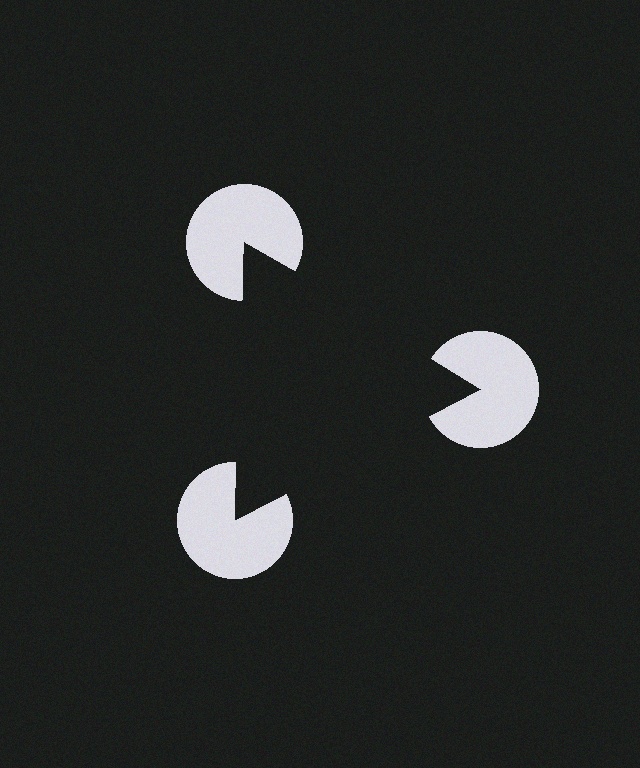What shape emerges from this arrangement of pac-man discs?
An illusory triangle — its edges are inferred from the aligned wedge cuts in the pac-man discs, not physically drawn.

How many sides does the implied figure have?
3 sides.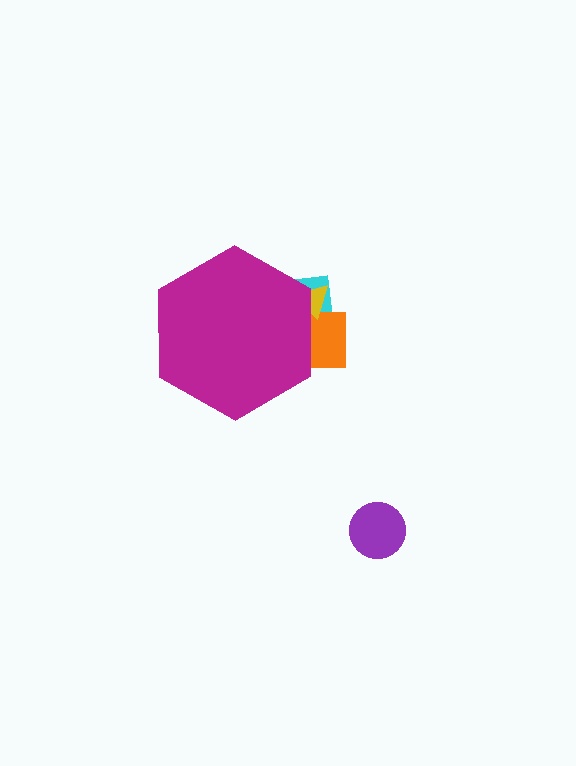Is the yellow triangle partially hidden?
Yes, the yellow triangle is partially hidden behind the magenta hexagon.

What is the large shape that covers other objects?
A magenta hexagon.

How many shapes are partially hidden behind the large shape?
3 shapes are partially hidden.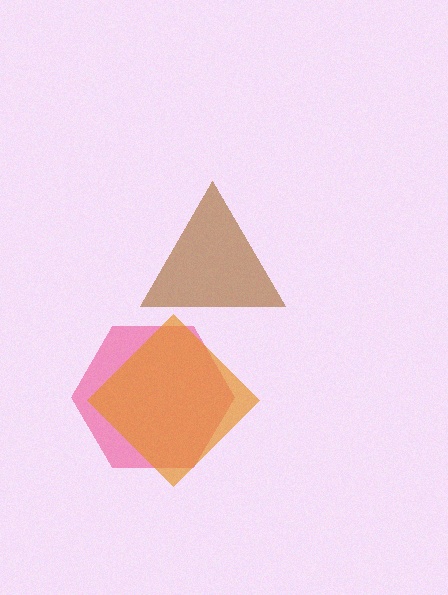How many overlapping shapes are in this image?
There are 3 overlapping shapes in the image.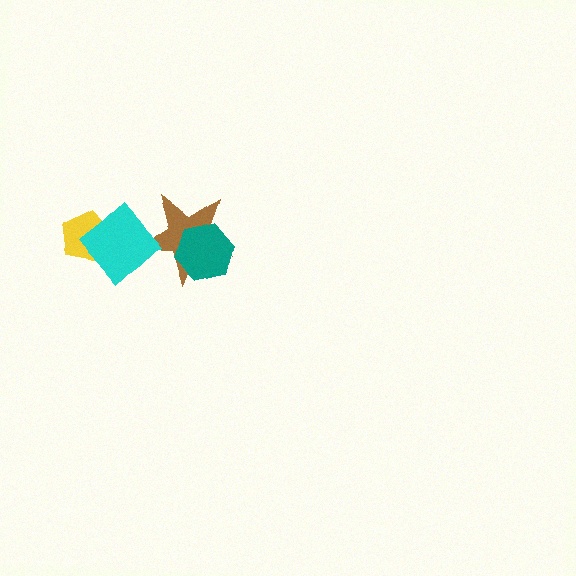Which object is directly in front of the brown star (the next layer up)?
The teal hexagon is directly in front of the brown star.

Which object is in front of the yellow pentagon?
The cyan diamond is in front of the yellow pentagon.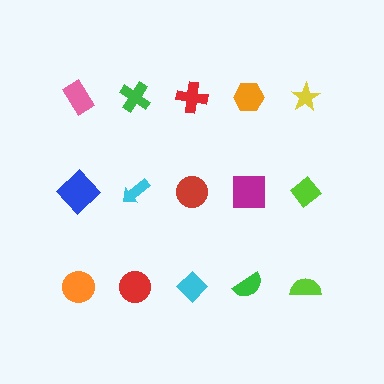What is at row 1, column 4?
An orange hexagon.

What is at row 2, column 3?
A red circle.